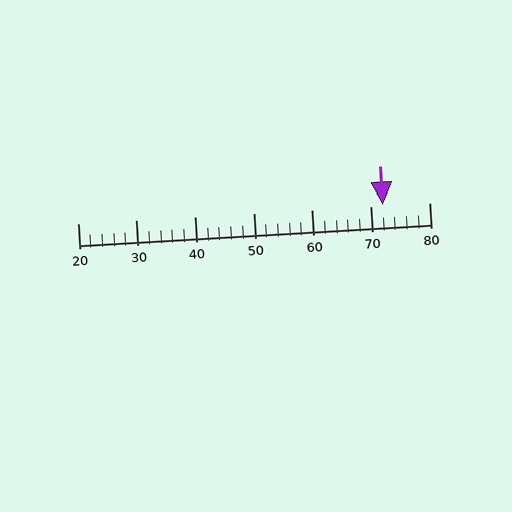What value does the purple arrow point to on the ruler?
The purple arrow points to approximately 72.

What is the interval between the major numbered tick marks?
The major tick marks are spaced 10 units apart.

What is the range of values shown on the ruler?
The ruler shows values from 20 to 80.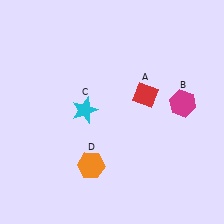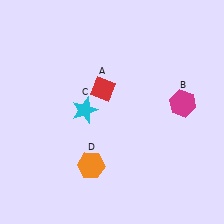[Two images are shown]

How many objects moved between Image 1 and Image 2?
1 object moved between the two images.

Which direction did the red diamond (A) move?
The red diamond (A) moved left.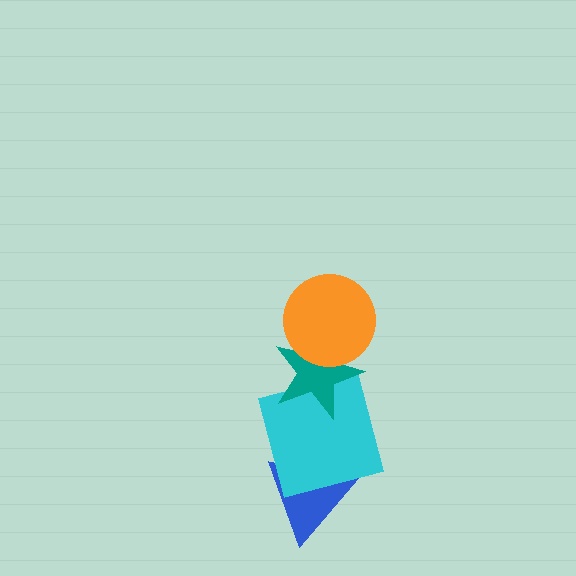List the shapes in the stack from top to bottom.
From top to bottom: the orange circle, the teal star, the cyan square, the blue triangle.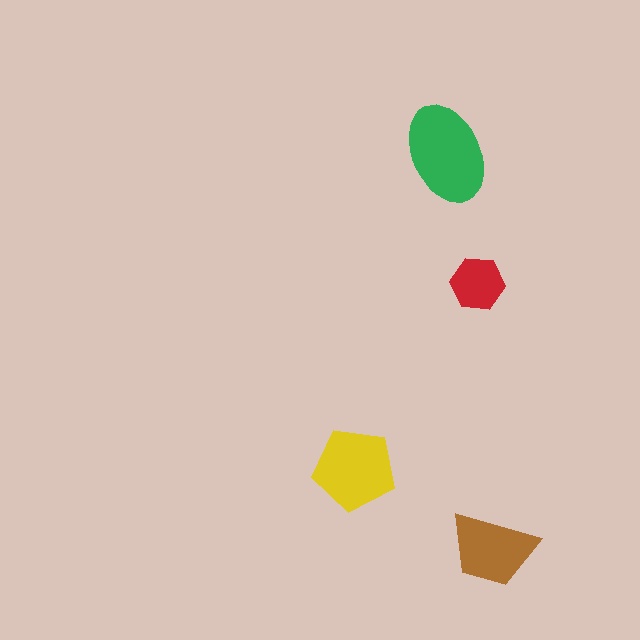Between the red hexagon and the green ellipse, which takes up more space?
The green ellipse.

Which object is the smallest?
The red hexagon.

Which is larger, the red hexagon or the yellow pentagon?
The yellow pentagon.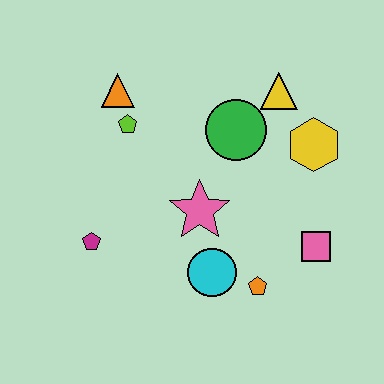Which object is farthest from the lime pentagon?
The pink square is farthest from the lime pentagon.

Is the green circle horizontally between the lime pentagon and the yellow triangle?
Yes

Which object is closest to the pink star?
The cyan circle is closest to the pink star.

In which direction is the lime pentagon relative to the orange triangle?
The lime pentagon is below the orange triangle.